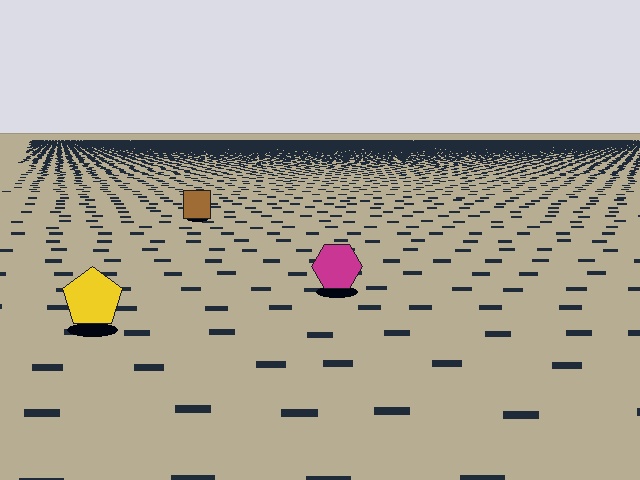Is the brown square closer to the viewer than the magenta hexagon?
No. The magenta hexagon is closer — you can tell from the texture gradient: the ground texture is coarser near it.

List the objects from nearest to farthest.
From nearest to farthest: the yellow pentagon, the magenta hexagon, the brown square.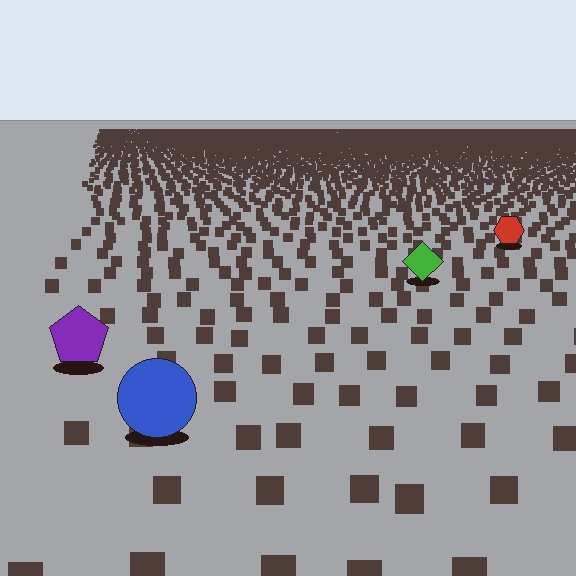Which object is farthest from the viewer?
The red hexagon is farthest from the viewer. It appears smaller and the ground texture around it is denser.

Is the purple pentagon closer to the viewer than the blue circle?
No. The blue circle is closer — you can tell from the texture gradient: the ground texture is coarser near it.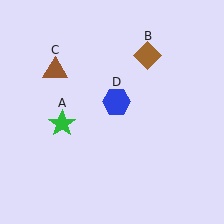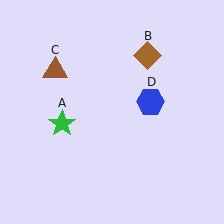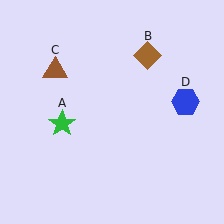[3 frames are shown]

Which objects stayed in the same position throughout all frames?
Green star (object A) and brown diamond (object B) and brown triangle (object C) remained stationary.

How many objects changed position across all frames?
1 object changed position: blue hexagon (object D).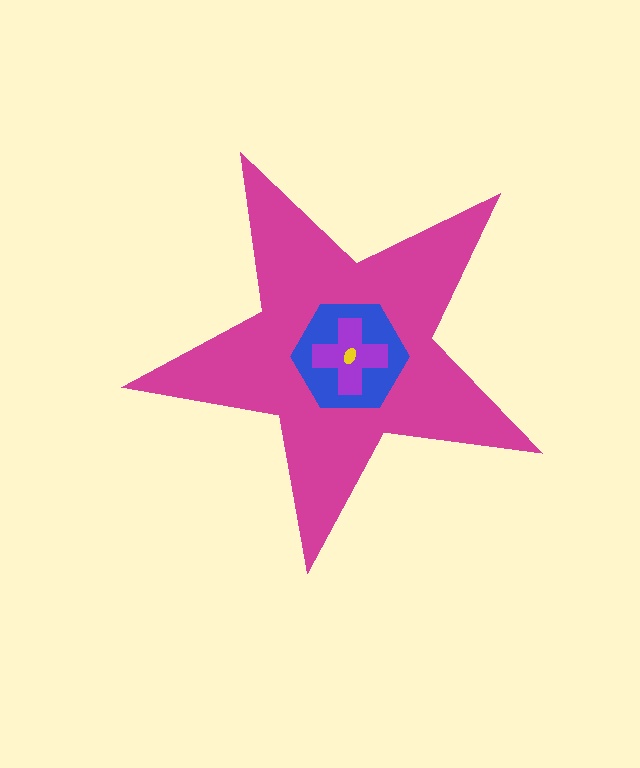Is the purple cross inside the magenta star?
Yes.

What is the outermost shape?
The magenta star.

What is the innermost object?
The yellow ellipse.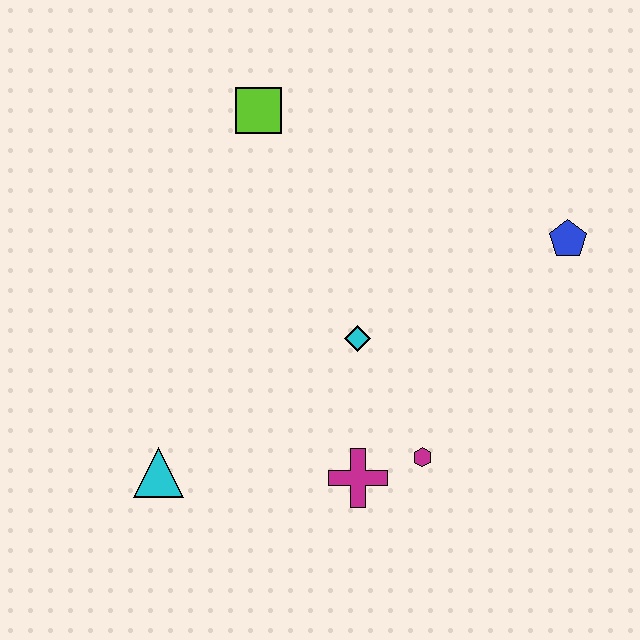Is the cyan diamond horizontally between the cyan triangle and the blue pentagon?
Yes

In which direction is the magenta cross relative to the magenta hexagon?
The magenta cross is to the left of the magenta hexagon.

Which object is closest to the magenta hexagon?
The magenta cross is closest to the magenta hexagon.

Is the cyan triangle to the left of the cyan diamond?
Yes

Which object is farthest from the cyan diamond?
The lime square is farthest from the cyan diamond.